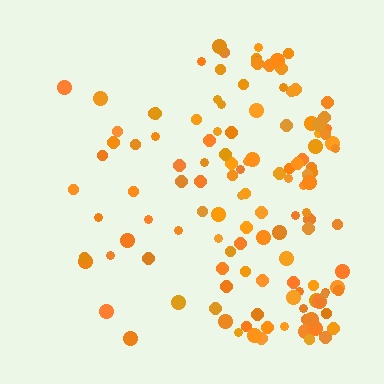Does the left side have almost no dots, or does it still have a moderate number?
Still a moderate number, just noticeably fewer than the right.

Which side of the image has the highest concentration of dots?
The right.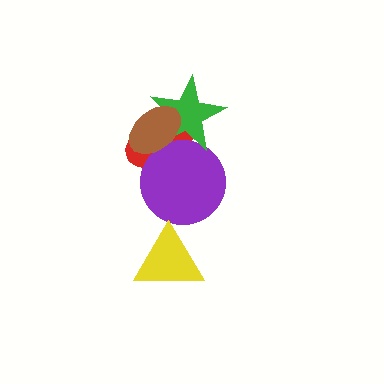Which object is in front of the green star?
The brown ellipse is in front of the green star.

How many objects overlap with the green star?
3 objects overlap with the green star.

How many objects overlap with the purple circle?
3 objects overlap with the purple circle.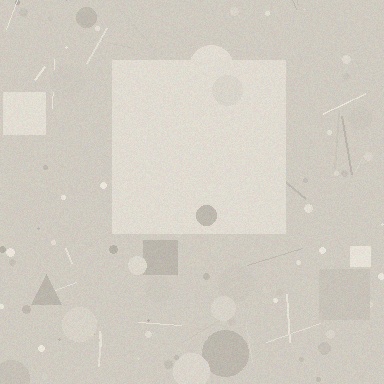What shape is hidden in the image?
A square is hidden in the image.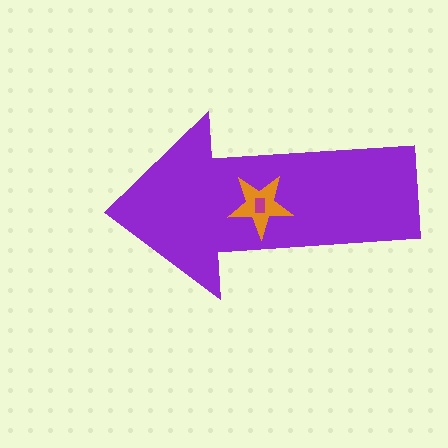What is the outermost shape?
The purple arrow.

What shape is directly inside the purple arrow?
The orange star.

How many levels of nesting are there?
3.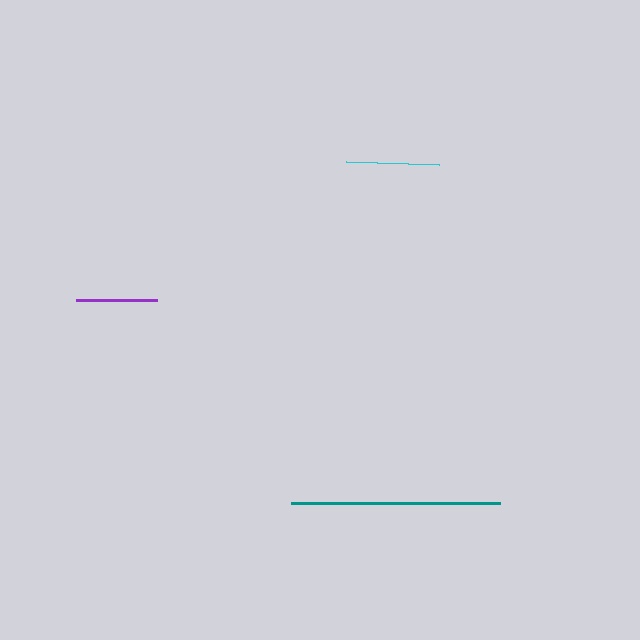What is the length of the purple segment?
The purple segment is approximately 81 pixels long.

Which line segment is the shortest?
The purple line is the shortest at approximately 81 pixels.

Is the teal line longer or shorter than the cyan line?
The teal line is longer than the cyan line.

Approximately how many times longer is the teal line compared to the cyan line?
The teal line is approximately 2.2 times the length of the cyan line.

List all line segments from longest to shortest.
From longest to shortest: teal, cyan, purple.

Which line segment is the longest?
The teal line is the longest at approximately 208 pixels.